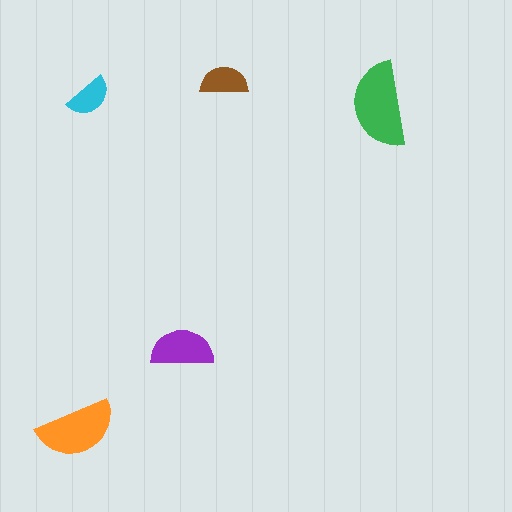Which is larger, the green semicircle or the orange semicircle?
The green one.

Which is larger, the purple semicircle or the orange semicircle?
The orange one.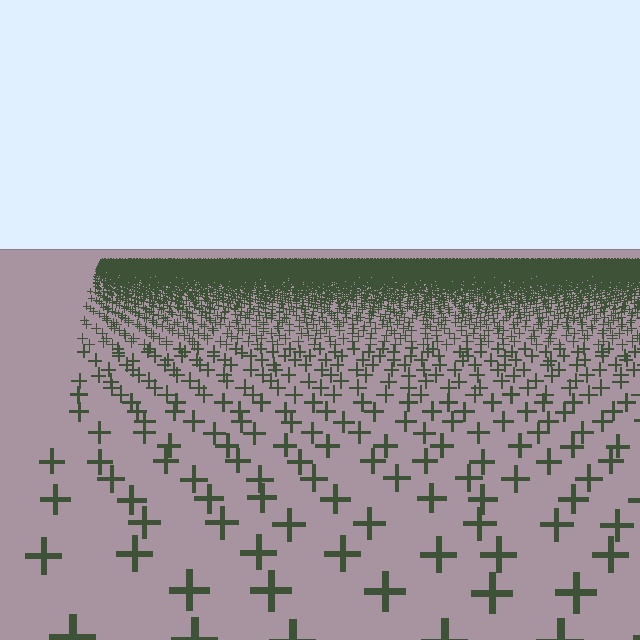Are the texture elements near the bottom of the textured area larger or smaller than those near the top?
Larger. Near the bottom, elements are closer to the viewer and appear at a bigger on-screen size.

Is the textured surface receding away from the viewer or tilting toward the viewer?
The surface is receding away from the viewer. Texture elements get smaller and denser toward the top.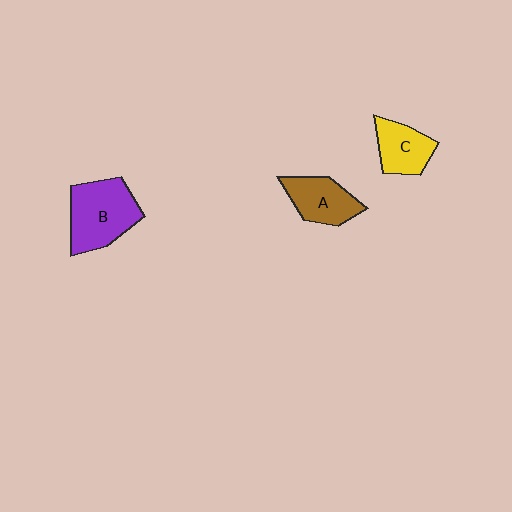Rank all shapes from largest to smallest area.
From largest to smallest: B (purple), A (brown), C (yellow).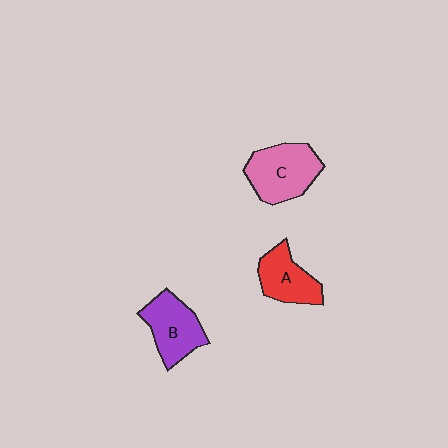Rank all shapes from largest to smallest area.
From largest to smallest: C (pink), B (purple), A (red).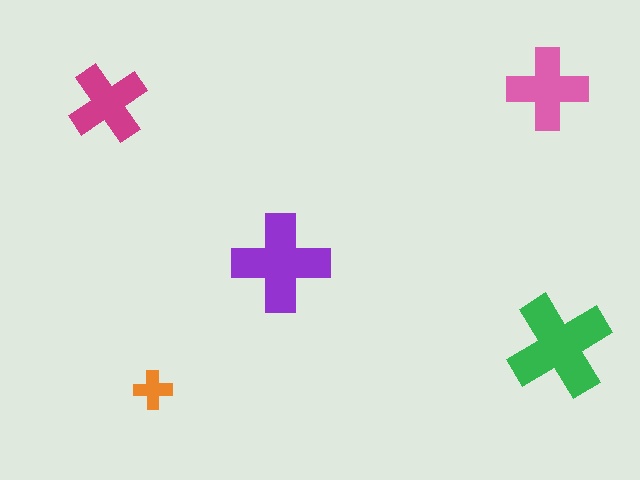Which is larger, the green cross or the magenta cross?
The green one.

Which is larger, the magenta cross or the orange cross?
The magenta one.